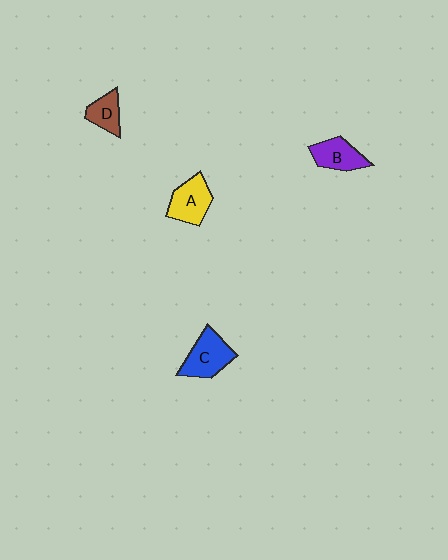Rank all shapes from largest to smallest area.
From largest to smallest: C (blue), A (yellow), B (purple), D (brown).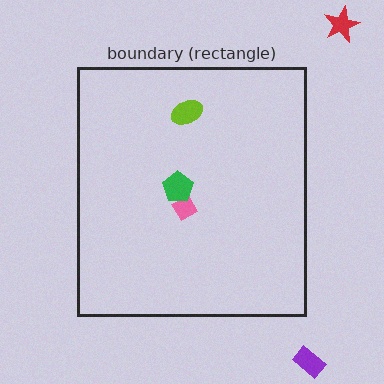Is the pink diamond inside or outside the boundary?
Inside.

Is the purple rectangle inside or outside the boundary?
Outside.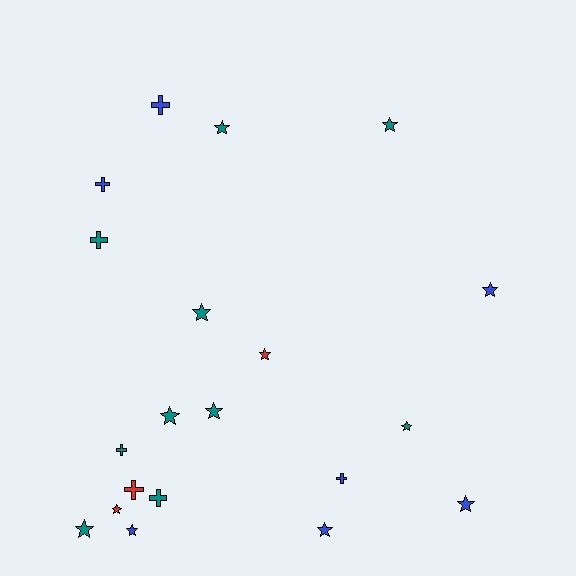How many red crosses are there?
There is 1 red cross.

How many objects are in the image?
There are 20 objects.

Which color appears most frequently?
Teal, with 10 objects.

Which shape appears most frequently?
Star, with 13 objects.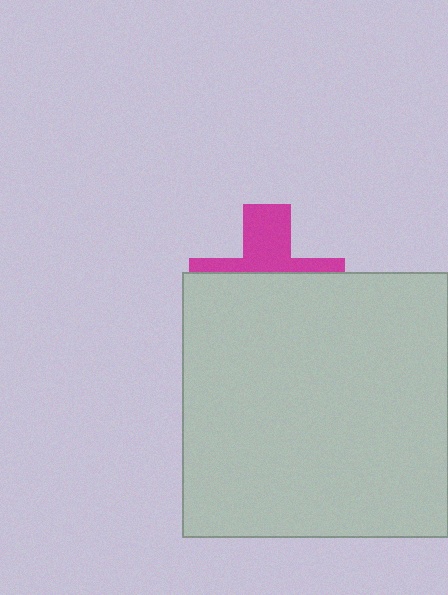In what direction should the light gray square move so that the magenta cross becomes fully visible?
The light gray square should move down. That is the shortest direction to clear the overlap and leave the magenta cross fully visible.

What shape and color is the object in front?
The object in front is a light gray square.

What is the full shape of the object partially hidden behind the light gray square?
The partially hidden object is a magenta cross.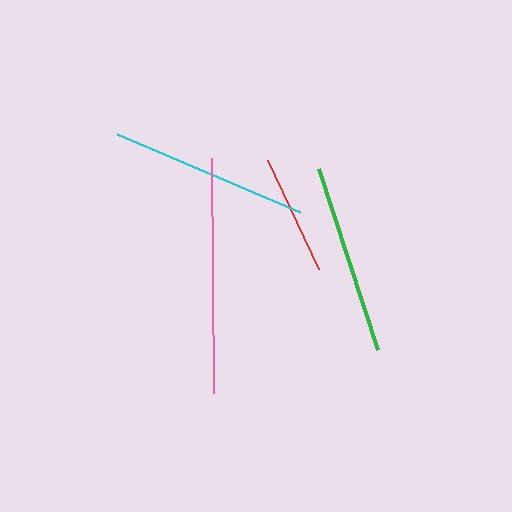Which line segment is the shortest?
The red line is the shortest at approximately 120 pixels.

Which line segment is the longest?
The pink line is the longest at approximately 235 pixels.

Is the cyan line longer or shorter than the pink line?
The pink line is longer than the cyan line.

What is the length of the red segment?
The red segment is approximately 120 pixels long.